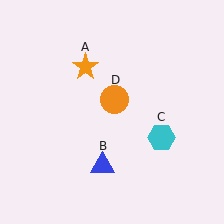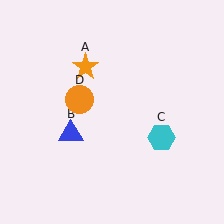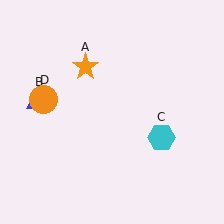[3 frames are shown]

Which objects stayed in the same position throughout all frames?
Orange star (object A) and cyan hexagon (object C) remained stationary.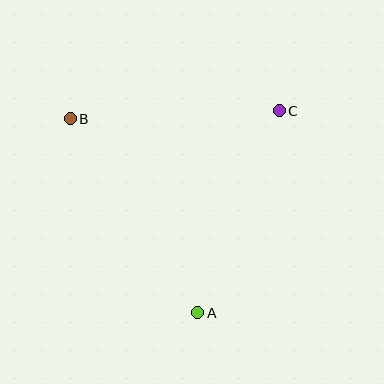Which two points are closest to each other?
Points B and C are closest to each other.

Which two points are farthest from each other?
Points A and B are farthest from each other.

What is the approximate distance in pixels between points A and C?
The distance between A and C is approximately 218 pixels.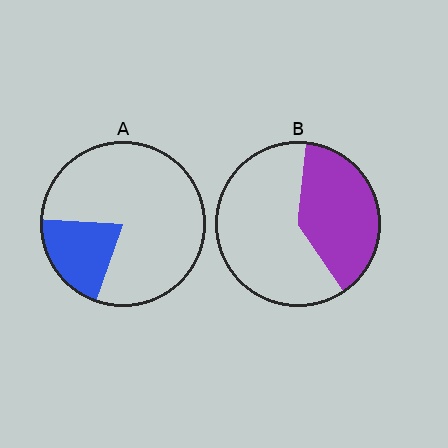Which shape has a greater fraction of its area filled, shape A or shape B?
Shape B.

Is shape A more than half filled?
No.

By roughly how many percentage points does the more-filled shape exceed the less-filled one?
By roughly 20 percentage points (B over A).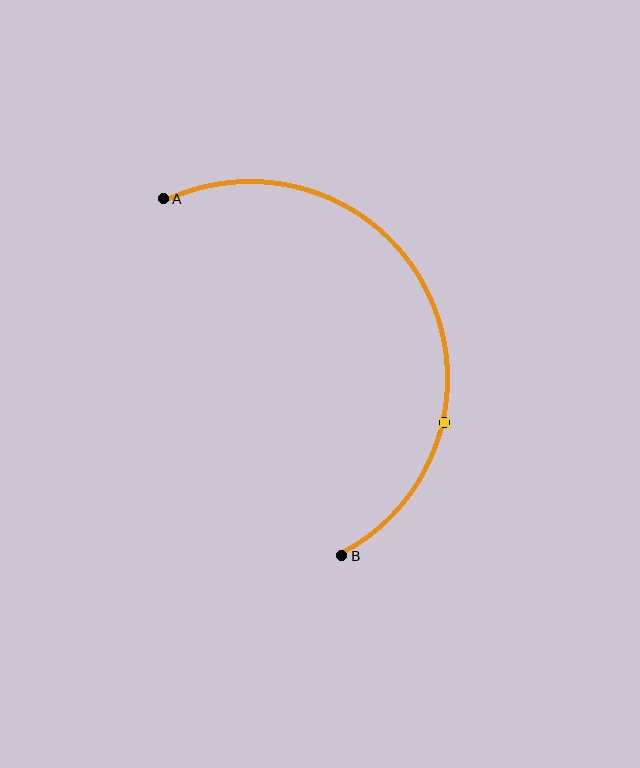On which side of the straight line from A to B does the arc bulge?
The arc bulges to the right of the straight line connecting A and B.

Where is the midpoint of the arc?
The arc midpoint is the point on the curve farthest from the straight line joining A and B. It sits to the right of that line.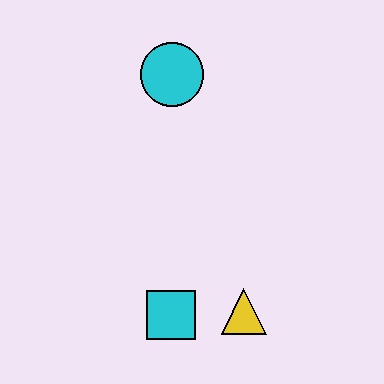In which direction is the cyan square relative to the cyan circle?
The cyan square is below the cyan circle.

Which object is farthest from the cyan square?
The cyan circle is farthest from the cyan square.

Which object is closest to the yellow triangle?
The cyan square is closest to the yellow triangle.